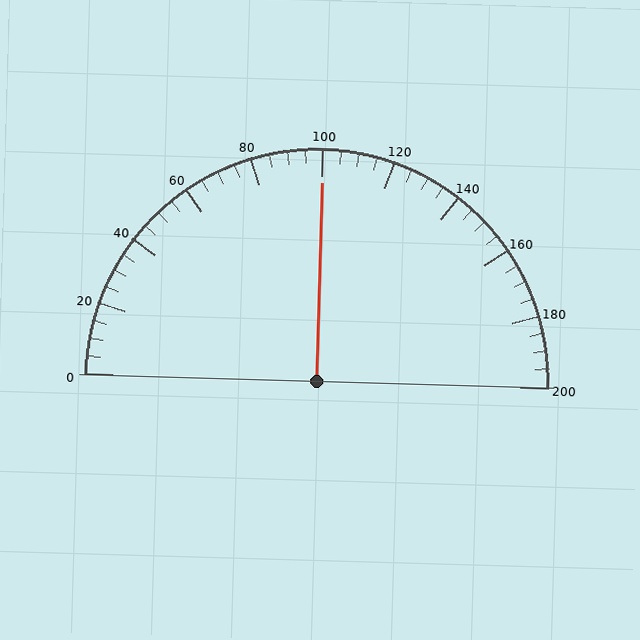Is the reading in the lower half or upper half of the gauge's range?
The reading is in the upper half of the range (0 to 200).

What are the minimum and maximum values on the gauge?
The gauge ranges from 0 to 200.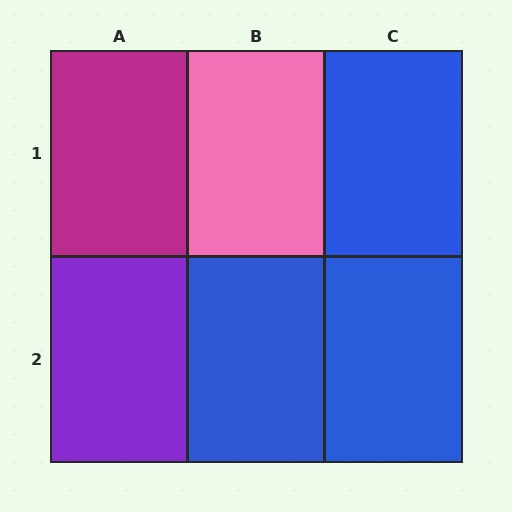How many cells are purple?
1 cell is purple.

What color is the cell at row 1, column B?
Pink.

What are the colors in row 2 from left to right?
Purple, blue, blue.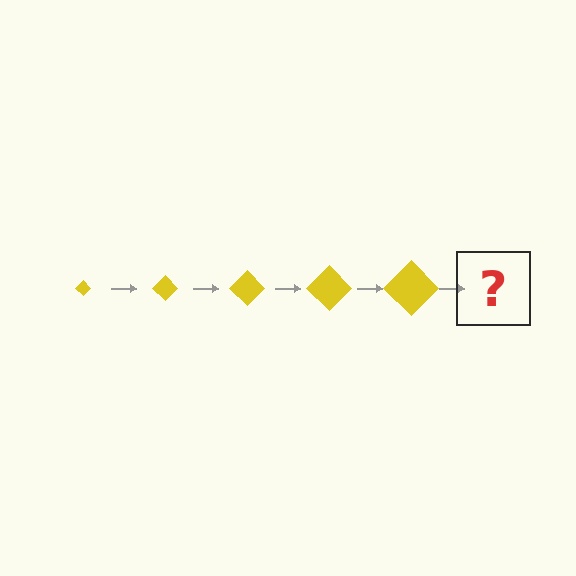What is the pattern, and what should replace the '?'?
The pattern is that the diamond gets progressively larger each step. The '?' should be a yellow diamond, larger than the previous one.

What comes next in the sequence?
The next element should be a yellow diamond, larger than the previous one.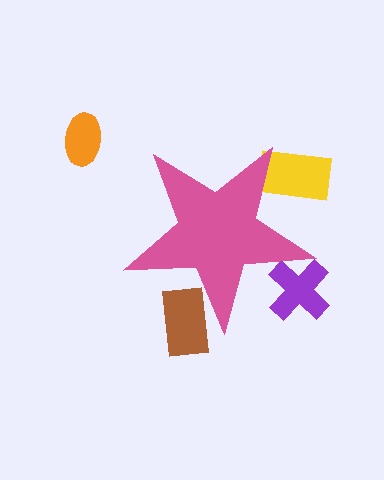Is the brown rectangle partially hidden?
Yes, the brown rectangle is partially hidden behind the pink star.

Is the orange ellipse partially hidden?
No, the orange ellipse is fully visible.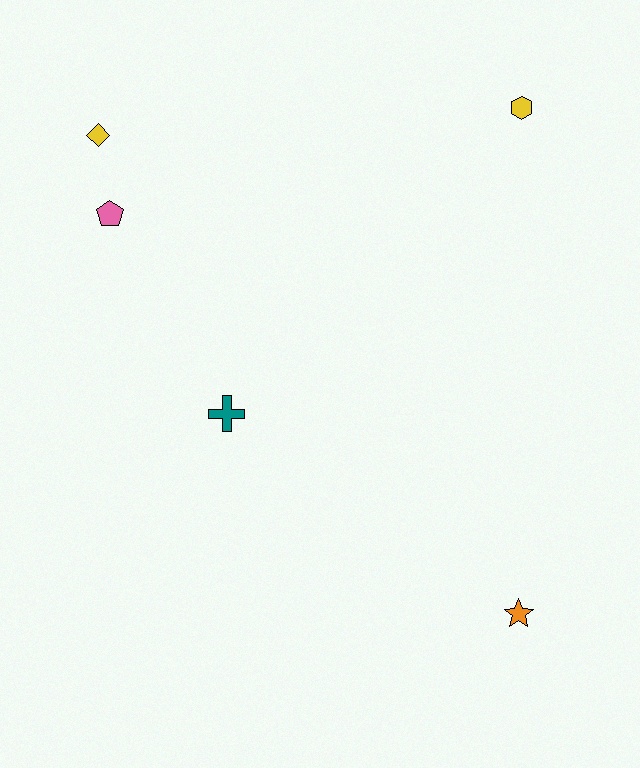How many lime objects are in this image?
There are no lime objects.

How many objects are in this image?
There are 5 objects.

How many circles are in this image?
There are no circles.